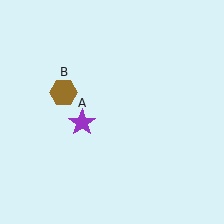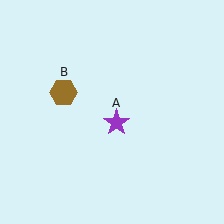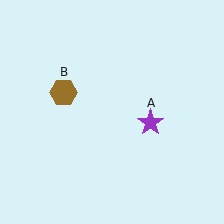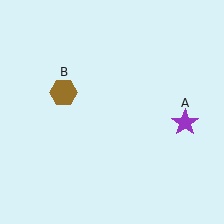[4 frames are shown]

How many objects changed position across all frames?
1 object changed position: purple star (object A).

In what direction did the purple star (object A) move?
The purple star (object A) moved right.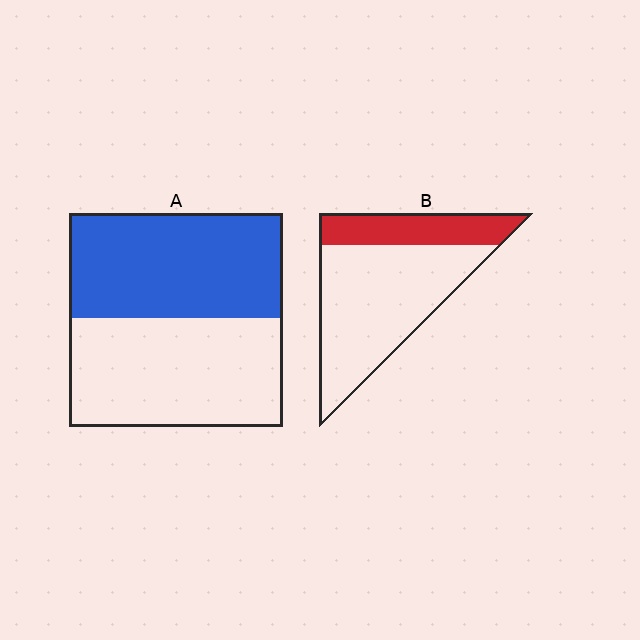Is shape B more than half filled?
No.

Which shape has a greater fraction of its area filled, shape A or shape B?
Shape A.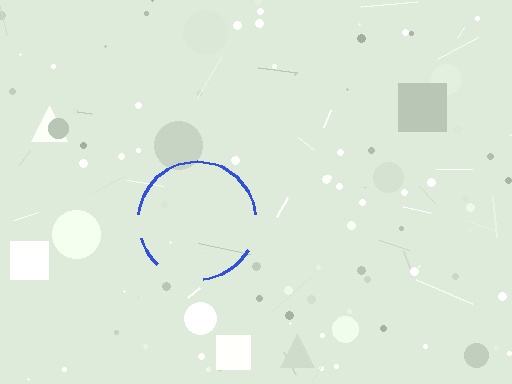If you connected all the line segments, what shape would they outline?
They would outline a circle.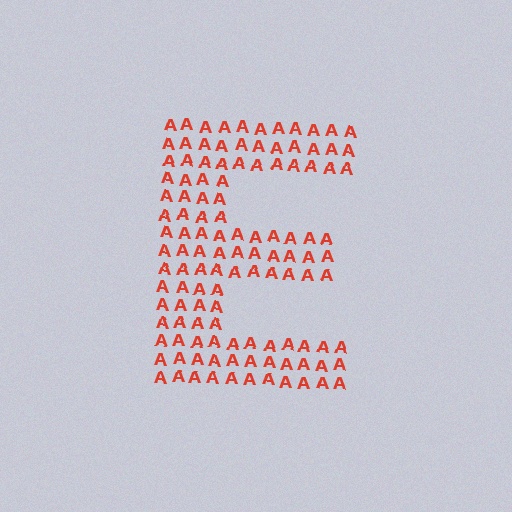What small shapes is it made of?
It is made of small letter A's.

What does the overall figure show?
The overall figure shows the letter E.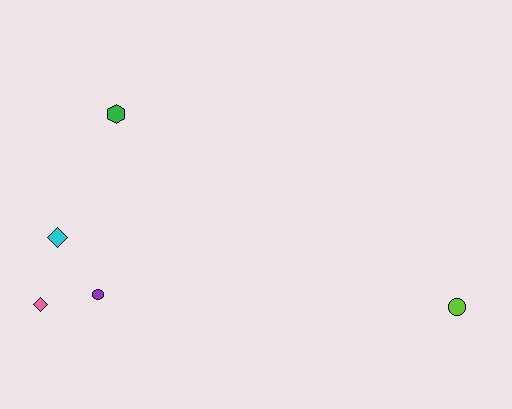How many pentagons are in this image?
There are no pentagons.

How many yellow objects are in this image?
There are no yellow objects.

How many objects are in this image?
There are 5 objects.